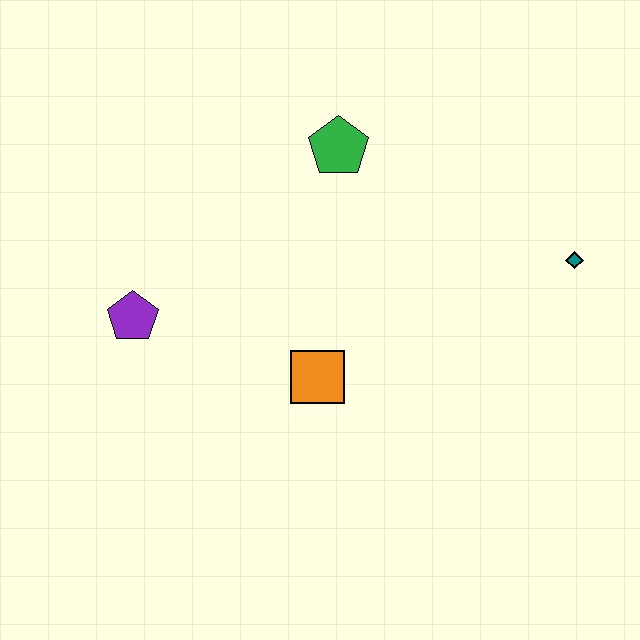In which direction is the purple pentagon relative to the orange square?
The purple pentagon is to the left of the orange square.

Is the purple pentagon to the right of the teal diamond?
No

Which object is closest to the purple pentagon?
The orange square is closest to the purple pentagon.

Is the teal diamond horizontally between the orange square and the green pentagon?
No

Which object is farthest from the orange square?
The teal diamond is farthest from the orange square.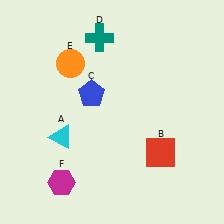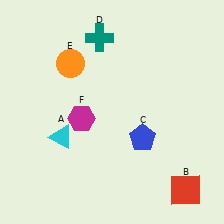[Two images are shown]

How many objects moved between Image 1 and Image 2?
3 objects moved between the two images.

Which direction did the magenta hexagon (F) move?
The magenta hexagon (F) moved up.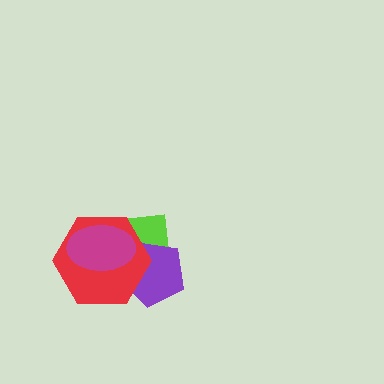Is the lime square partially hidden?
Yes, it is partially covered by another shape.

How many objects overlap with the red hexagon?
3 objects overlap with the red hexagon.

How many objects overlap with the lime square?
3 objects overlap with the lime square.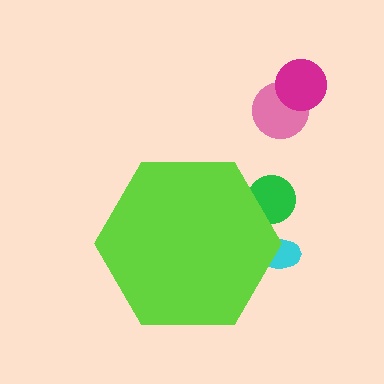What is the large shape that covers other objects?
A lime hexagon.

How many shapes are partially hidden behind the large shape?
2 shapes are partially hidden.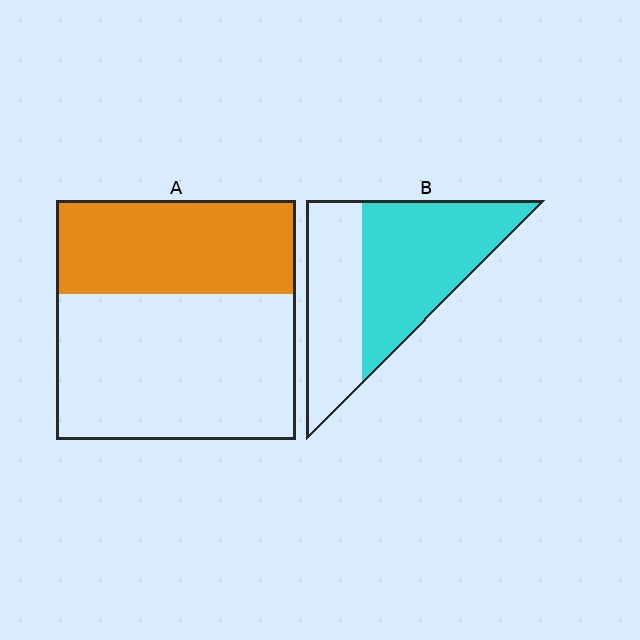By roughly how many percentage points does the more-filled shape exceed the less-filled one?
By roughly 20 percentage points (B over A).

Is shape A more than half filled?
No.